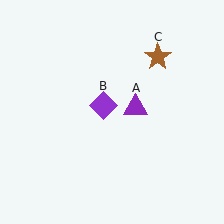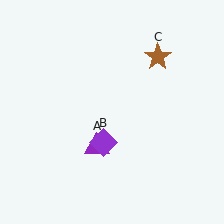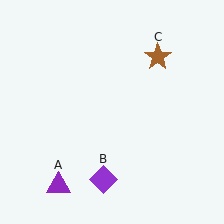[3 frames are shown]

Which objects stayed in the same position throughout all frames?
Brown star (object C) remained stationary.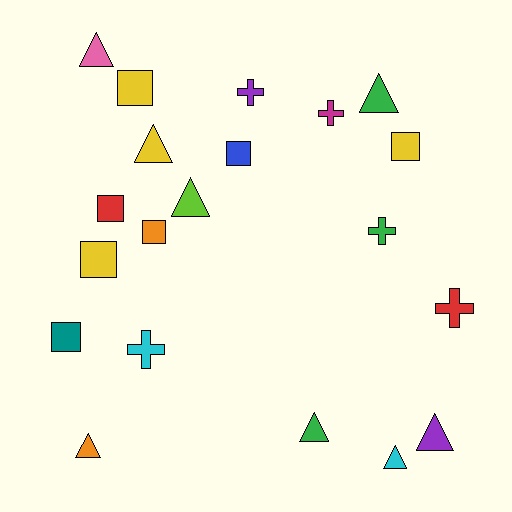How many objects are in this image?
There are 20 objects.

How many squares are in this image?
There are 7 squares.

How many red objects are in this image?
There are 2 red objects.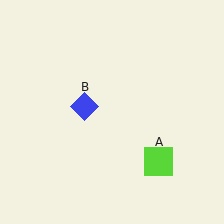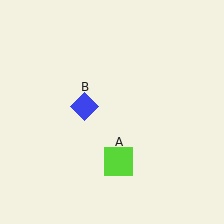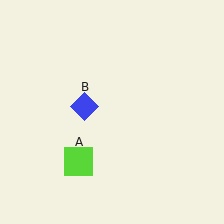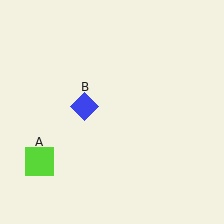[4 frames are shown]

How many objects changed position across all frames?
1 object changed position: lime square (object A).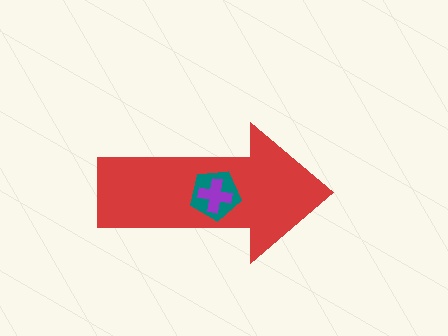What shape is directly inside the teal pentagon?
The purple cross.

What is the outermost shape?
The red arrow.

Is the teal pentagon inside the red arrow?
Yes.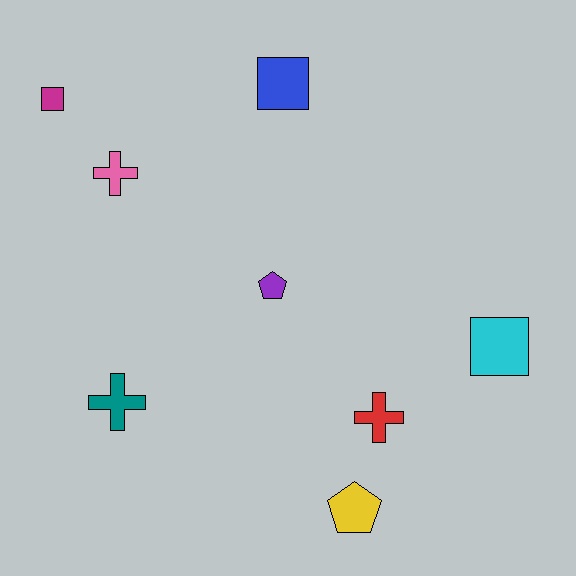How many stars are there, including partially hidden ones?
There are no stars.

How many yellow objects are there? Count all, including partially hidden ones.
There is 1 yellow object.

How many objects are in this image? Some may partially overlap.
There are 8 objects.